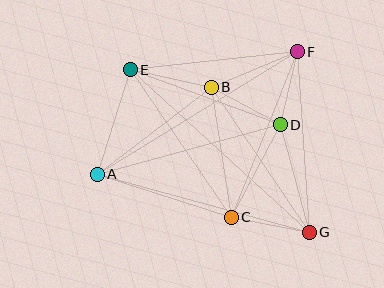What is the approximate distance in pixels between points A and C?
The distance between A and C is approximately 140 pixels.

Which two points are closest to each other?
Points D and F are closest to each other.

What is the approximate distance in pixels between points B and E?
The distance between B and E is approximately 83 pixels.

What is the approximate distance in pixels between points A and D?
The distance between A and D is approximately 189 pixels.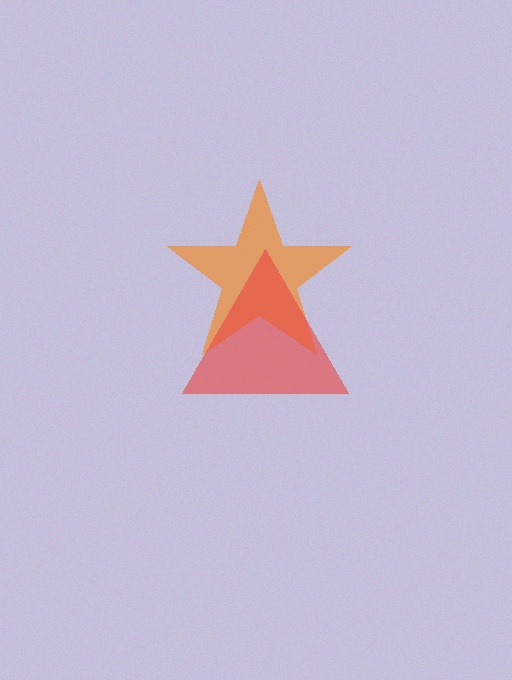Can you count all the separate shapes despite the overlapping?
Yes, there are 2 separate shapes.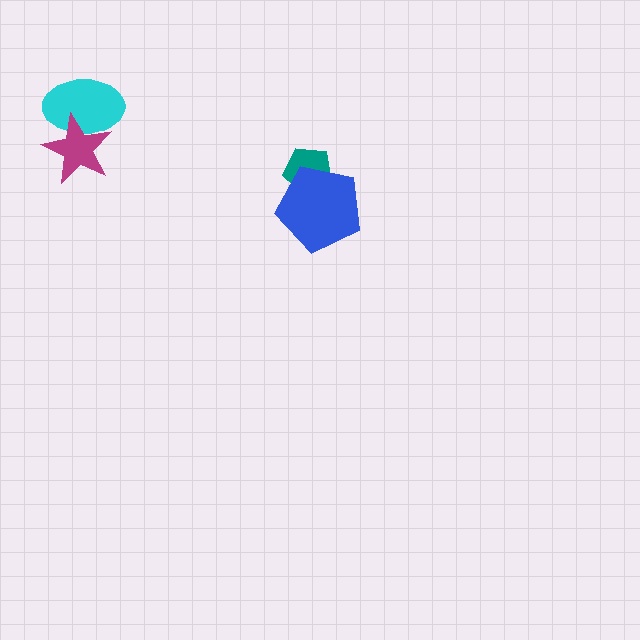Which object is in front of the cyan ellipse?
The magenta star is in front of the cyan ellipse.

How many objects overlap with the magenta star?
1 object overlaps with the magenta star.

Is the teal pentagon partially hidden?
Yes, it is partially covered by another shape.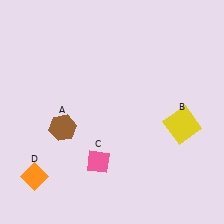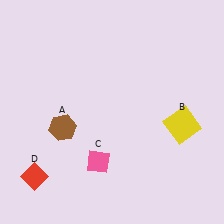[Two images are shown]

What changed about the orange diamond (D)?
In Image 1, D is orange. In Image 2, it changed to red.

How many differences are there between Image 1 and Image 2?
There is 1 difference between the two images.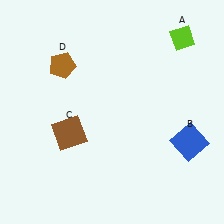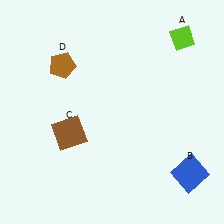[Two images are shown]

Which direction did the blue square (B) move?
The blue square (B) moved down.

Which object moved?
The blue square (B) moved down.